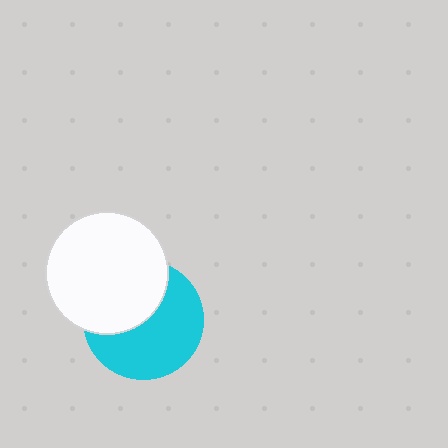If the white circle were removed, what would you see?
You would see the complete cyan circle.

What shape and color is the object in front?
The object in front is a white circle.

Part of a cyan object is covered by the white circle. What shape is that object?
It is a circle.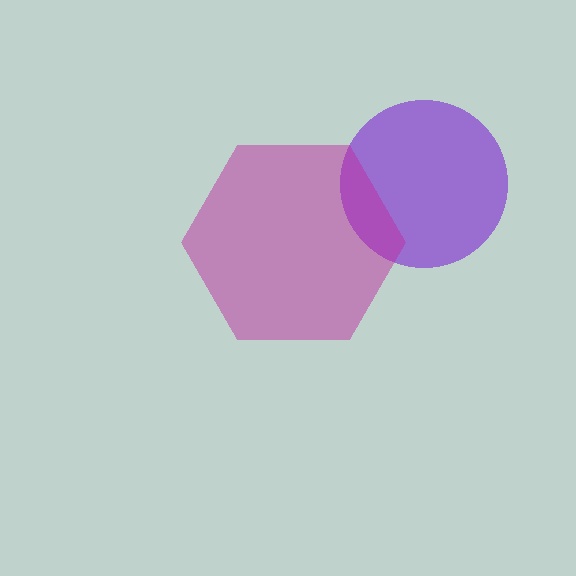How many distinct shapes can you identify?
There are 2 distinct shapes: a purple circle, a magenta hexagon.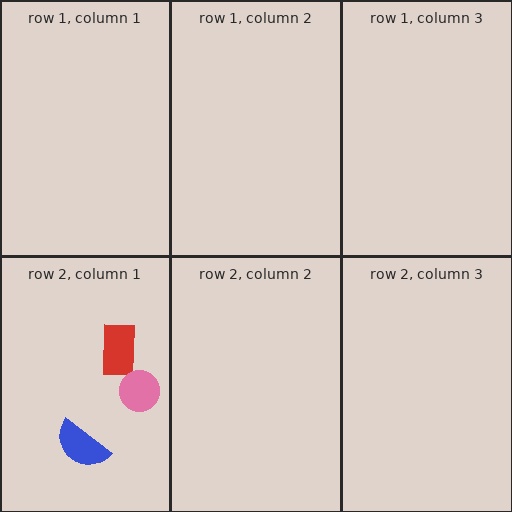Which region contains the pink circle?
The row 2, column 1 region.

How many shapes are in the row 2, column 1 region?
3.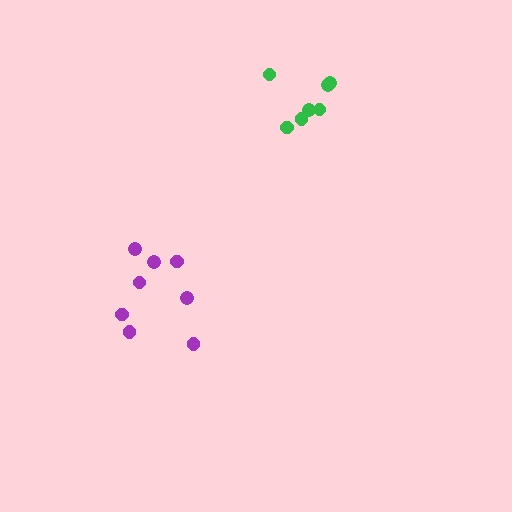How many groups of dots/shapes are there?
There are 2 groups.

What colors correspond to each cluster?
The clusters are colored: purple, green.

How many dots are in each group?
Group 1: 8 dots, Group 2: 7 dots (15 total).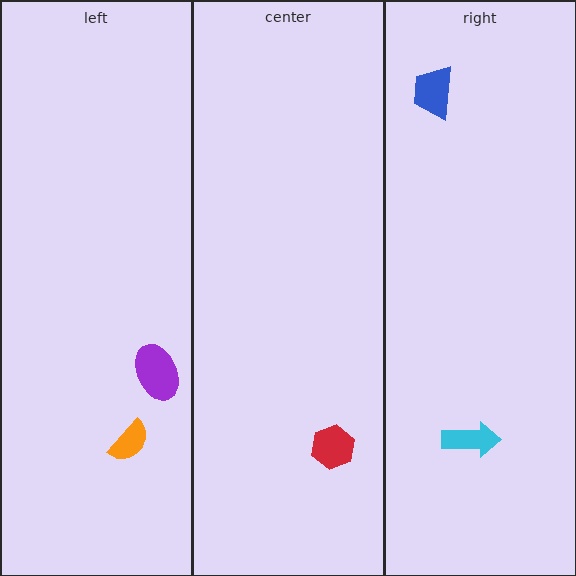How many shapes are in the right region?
2.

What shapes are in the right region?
The cyan arrow, the blue trapezoid.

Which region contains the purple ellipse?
The left region.